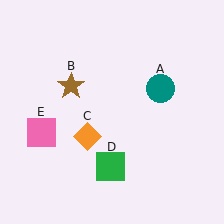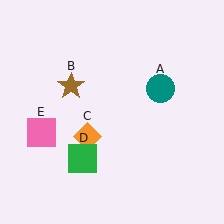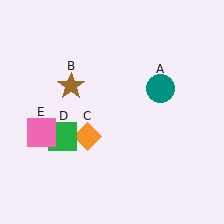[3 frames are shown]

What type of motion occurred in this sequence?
The green square (object D) rotated clockwise around the center of the scene.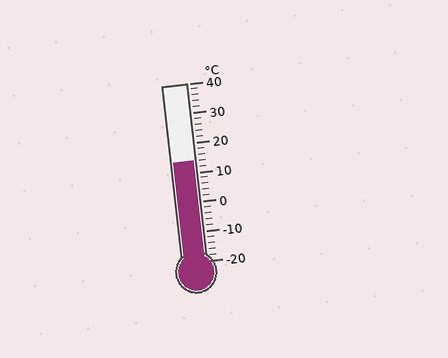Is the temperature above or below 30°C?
The temperature is below 30°C.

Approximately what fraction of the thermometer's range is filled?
The thermometer is filled to approximately 55% of its range.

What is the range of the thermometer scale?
The thermometer scale ranges from -20°C to 40°C.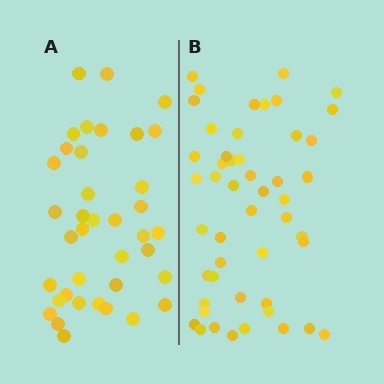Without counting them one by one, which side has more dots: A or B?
Region B (the right region) has more dots.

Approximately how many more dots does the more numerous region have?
Region B has roughly 12 or so more dots than region A.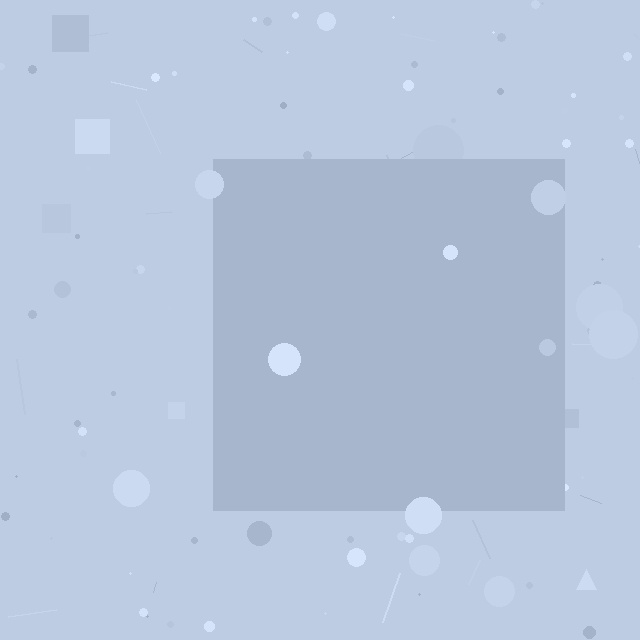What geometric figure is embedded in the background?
A square is embedded in the background.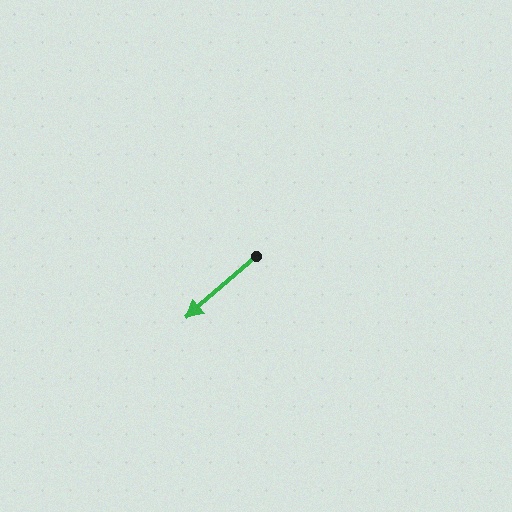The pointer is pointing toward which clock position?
Roughly 8 o'clock.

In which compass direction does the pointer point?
Southwest.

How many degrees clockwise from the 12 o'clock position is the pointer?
Approximately 229 degrees.